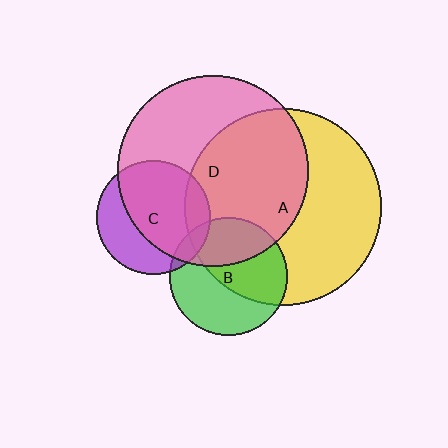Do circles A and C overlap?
Yes.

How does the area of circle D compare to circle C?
Approximately 2.8 times.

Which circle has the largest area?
Circle A (yellow).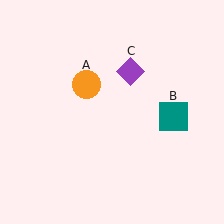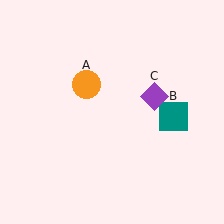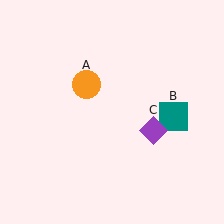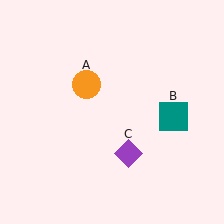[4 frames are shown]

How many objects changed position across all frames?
1 object changed position: purple diamond (object C).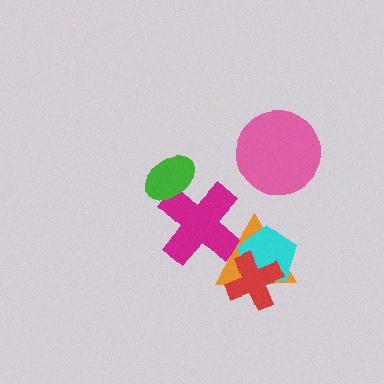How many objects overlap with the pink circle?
0 objects overlap with the pink circle.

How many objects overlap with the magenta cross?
2 objects overlap with the magenta cross.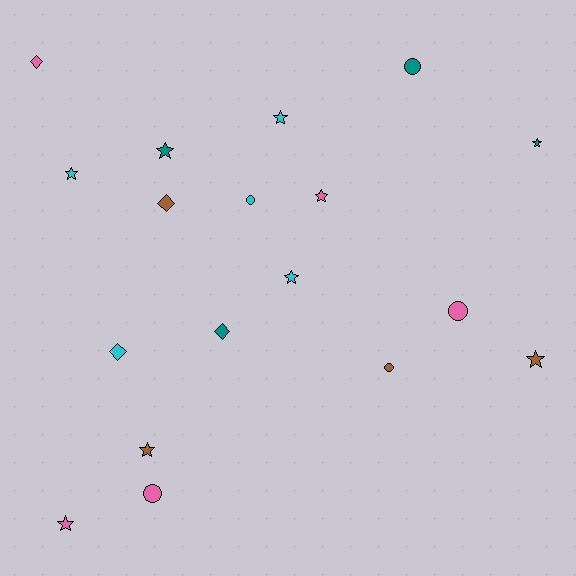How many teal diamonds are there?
There is 1 teal diamond.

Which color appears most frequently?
Cyan, with 5 objects.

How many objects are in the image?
There are 18 objects.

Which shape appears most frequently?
Star, with 9 objects.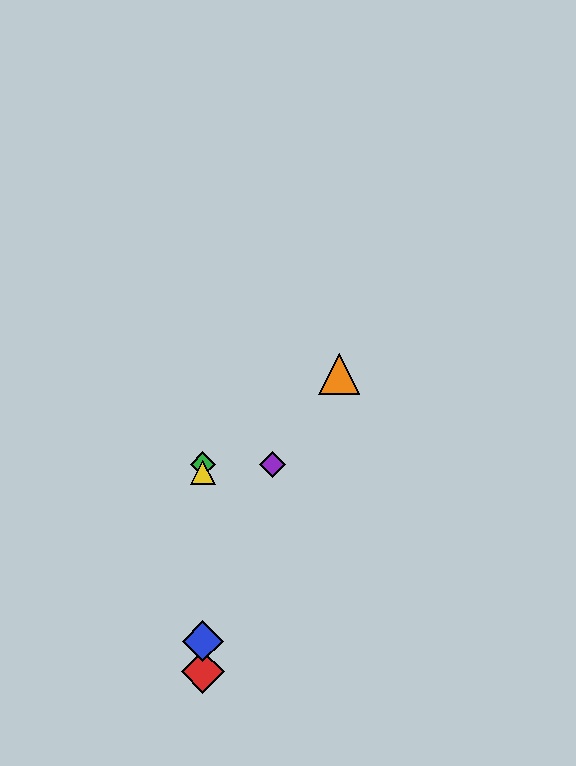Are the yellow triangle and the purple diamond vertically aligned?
No, the yellow triangle is at x≈203 and the purple diamond is at x≈273.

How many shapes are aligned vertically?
4 shapes (the red diamond, the blue diamond, the green diamond, the yellow triangle) are aligned vertically.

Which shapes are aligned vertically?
The red diamond, the blue diamond, the green diamond, the yellow triangle are aligned vertically.